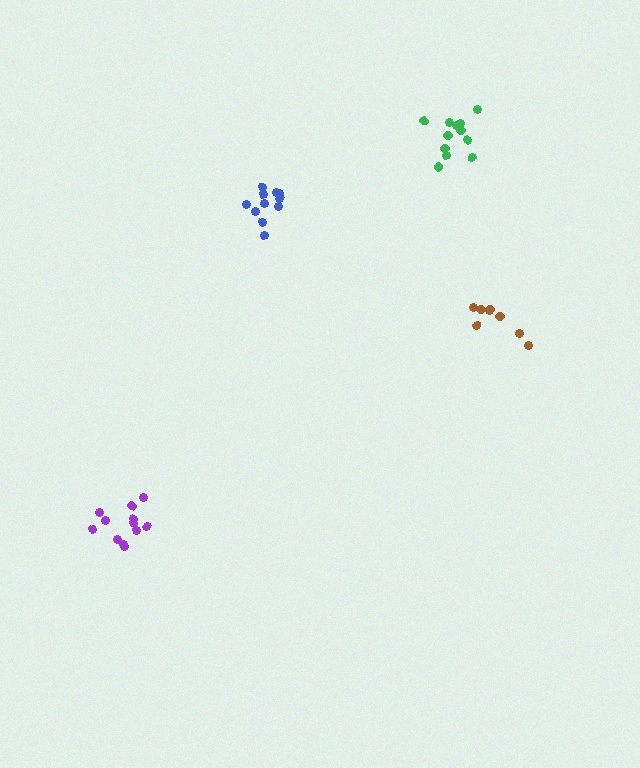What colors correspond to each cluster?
The clusters are colored: green, blue, brown, purple.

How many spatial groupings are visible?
There are 4 spatial groupings.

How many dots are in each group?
Group 1: 12 dots, Group 2: 11 dots, Group 3: 8 dots, Group 4: 12 dots (43 total).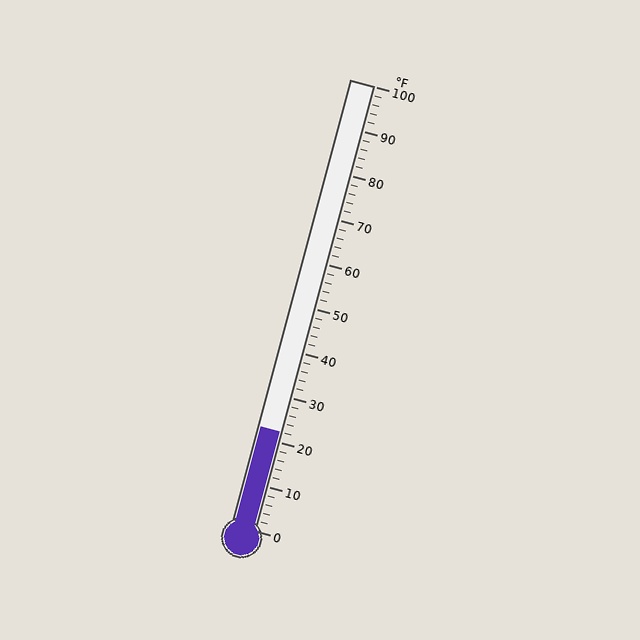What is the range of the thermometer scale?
The thermometer scale ranges from 0°F to 100°F.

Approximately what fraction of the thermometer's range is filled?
The thermometer is filled to approximately 20% of its range.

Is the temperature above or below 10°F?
The temperature is above 10°F.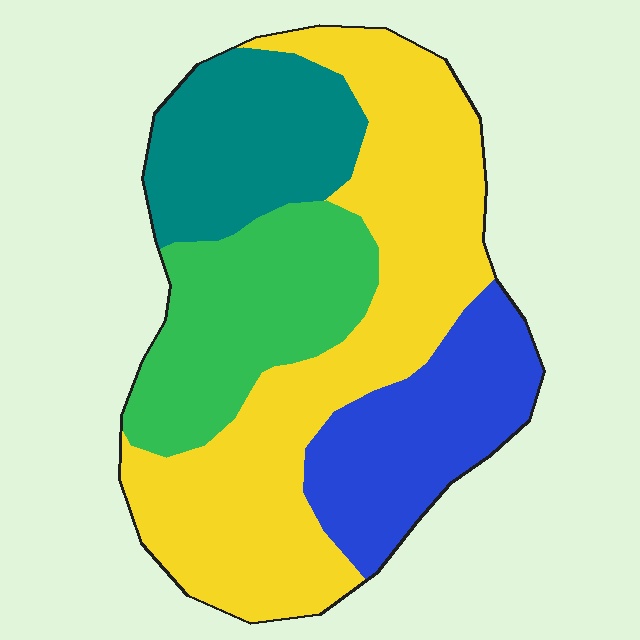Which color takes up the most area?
Yellow, at roughly 45%.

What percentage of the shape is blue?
Blue covers around 20% of the shape.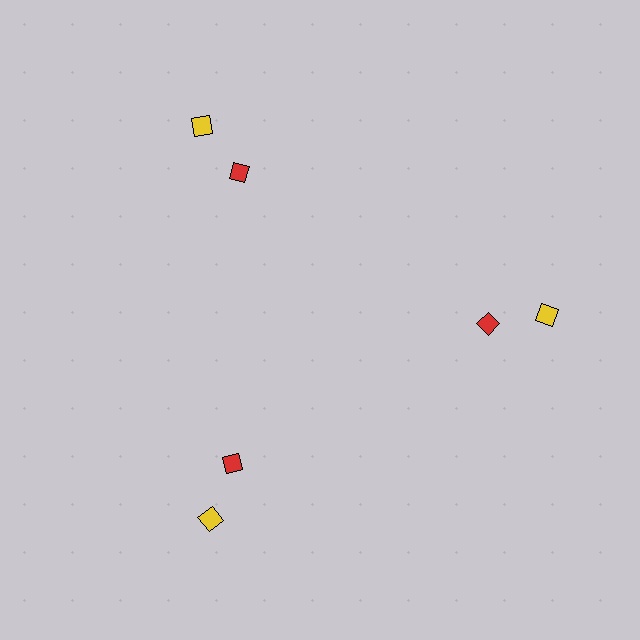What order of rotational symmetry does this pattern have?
This pattern has 3-fold rotational symmetry.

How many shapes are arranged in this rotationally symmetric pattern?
There are 6 shapes, arranged in 3 groups of 2.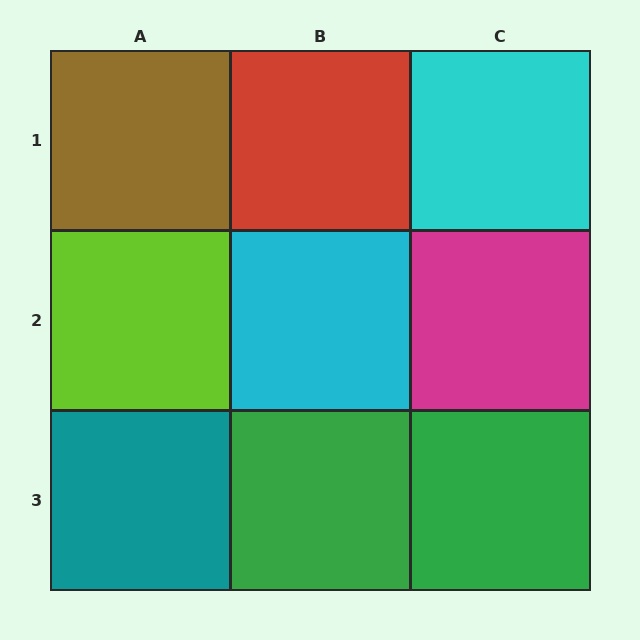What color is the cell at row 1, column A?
Brown.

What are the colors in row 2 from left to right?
Lime, cyan, magenta.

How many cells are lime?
1 cell is lime.